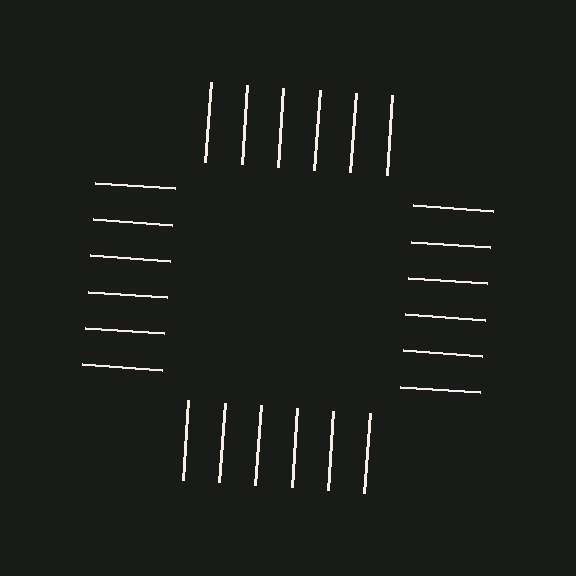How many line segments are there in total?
24 — 6 along each of the 4 edges.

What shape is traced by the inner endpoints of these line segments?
An illusory square — the line segments terminate on its edges but no continuous stroke is drawn.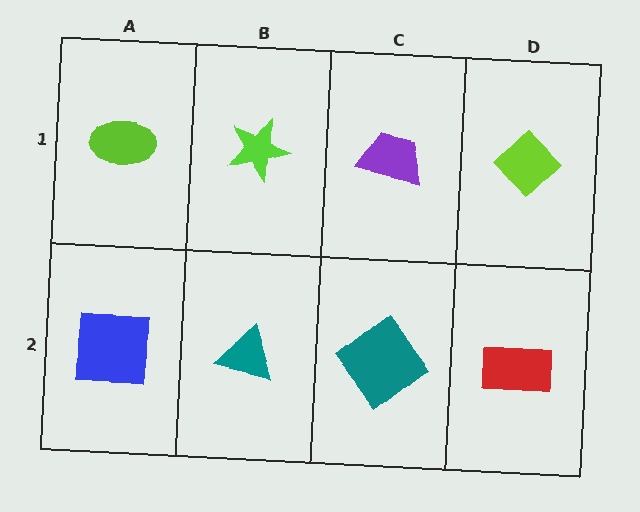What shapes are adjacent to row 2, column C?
A purple trapezoid (row 1, column C), a teal triangle (row 2, column B), a red rectangle (row 2, column D).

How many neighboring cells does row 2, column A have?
2.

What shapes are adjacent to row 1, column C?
A teal diamond (row 2, column C), a lime star (row 1, column B), a lime diamond (row 1, column D).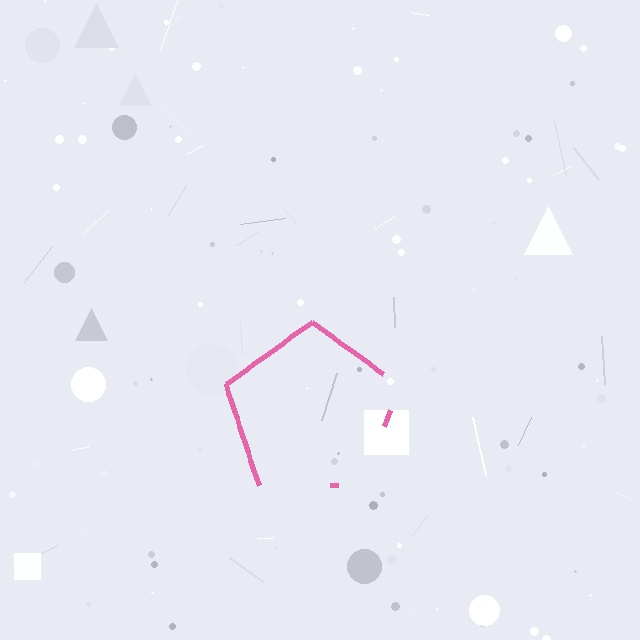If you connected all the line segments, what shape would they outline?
They would outline a pentagon.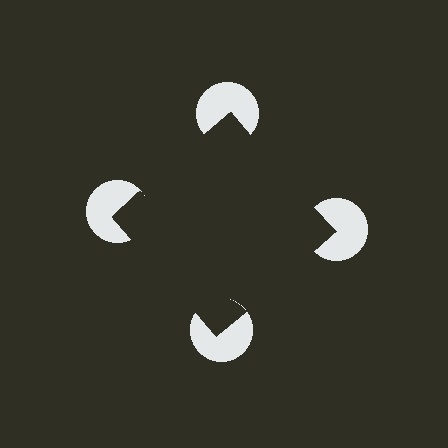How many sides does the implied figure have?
4 sides.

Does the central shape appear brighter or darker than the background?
It typically appears slightly darker than the background, even though no actual brightness change is drawn.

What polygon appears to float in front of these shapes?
An illusory square — its edges are inferred from the aligned wedge cuts in the pac-man discs, not physically drawn.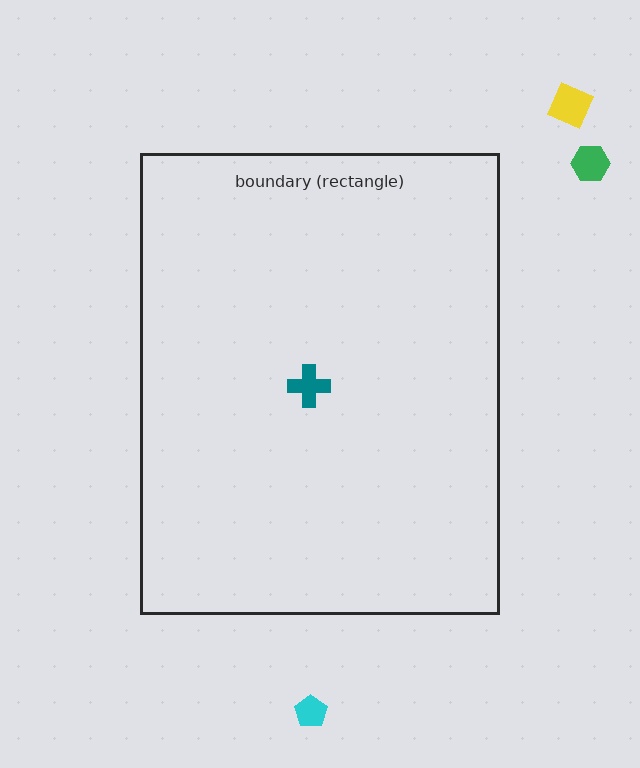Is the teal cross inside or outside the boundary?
Inside.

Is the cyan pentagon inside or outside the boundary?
Outside.